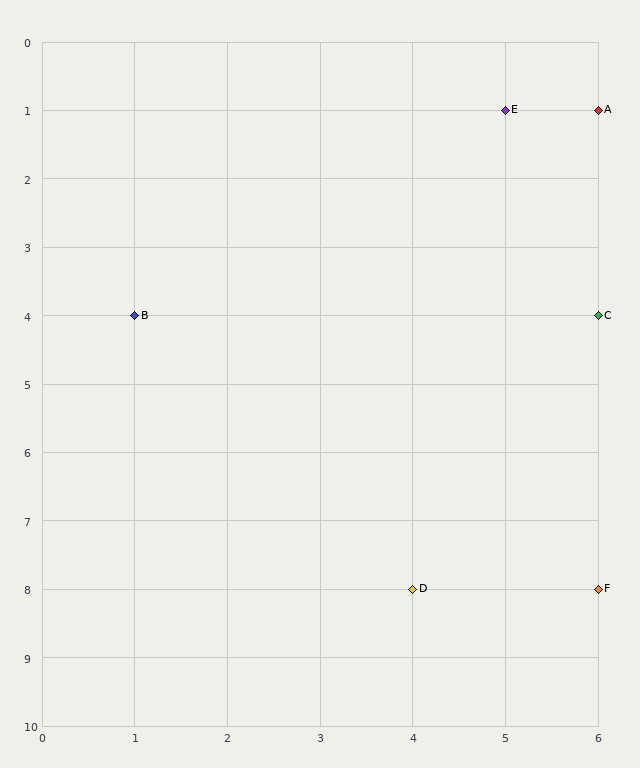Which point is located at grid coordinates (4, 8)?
Point D is at (4, 8).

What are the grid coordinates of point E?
Point E is at grid coordinates (5, 1).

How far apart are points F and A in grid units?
Points F and A are 7 rows apart.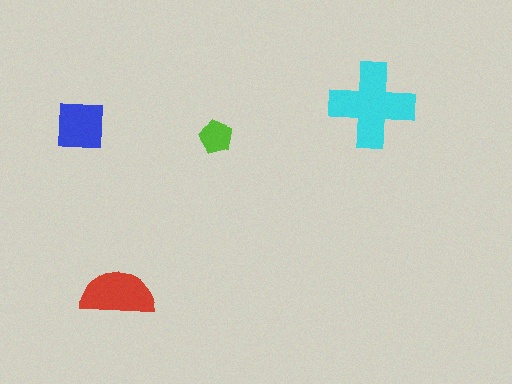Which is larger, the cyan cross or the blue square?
The cyan cross.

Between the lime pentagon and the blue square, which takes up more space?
The blue square.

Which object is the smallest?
The lime pentagon.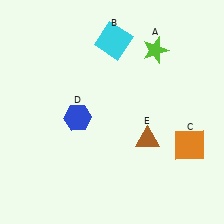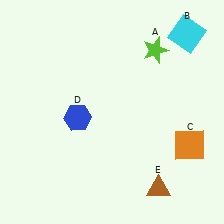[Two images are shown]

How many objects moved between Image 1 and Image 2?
2 objects moved between the two images.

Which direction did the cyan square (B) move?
The cyan square (B) moved right.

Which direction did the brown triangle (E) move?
The brown triangle (E) moved down.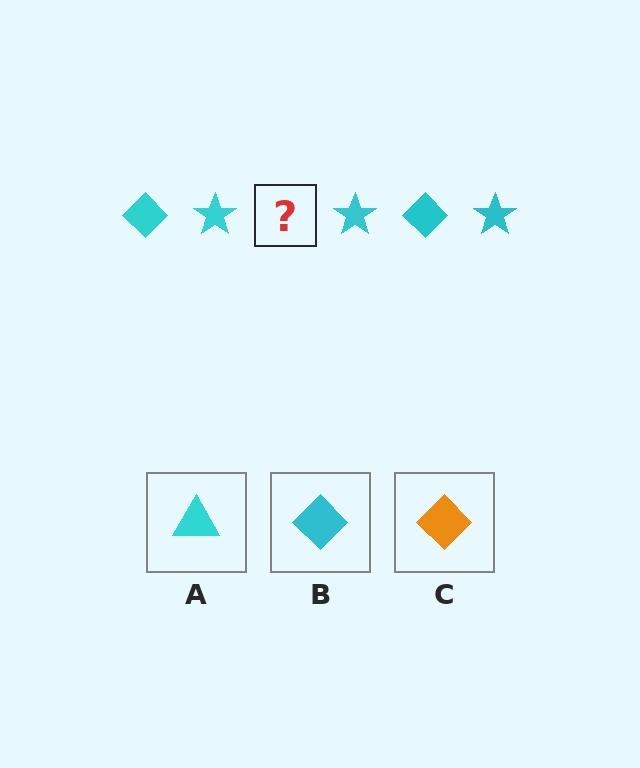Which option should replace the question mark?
Option B.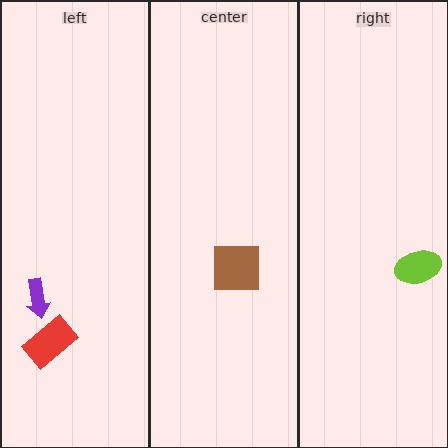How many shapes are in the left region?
2.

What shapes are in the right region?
The lime ellipse.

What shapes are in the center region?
The brown square.